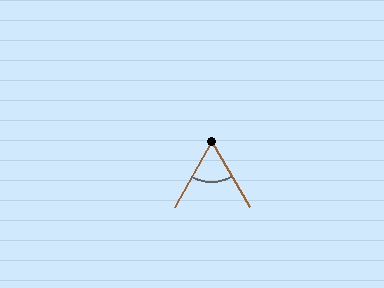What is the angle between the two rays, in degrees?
Approximately 59 degrees.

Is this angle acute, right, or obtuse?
It is acute.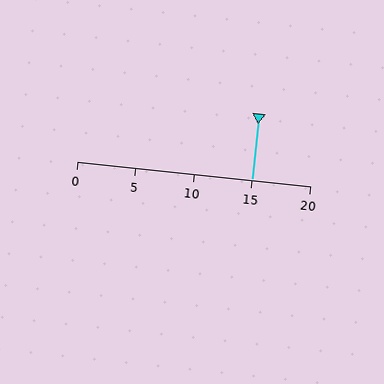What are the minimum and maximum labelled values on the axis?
The axis runs from 0 to 20.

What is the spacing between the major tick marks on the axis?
The major ticks are spaced 5 apart.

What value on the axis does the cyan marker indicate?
The marker indicates approximately 15.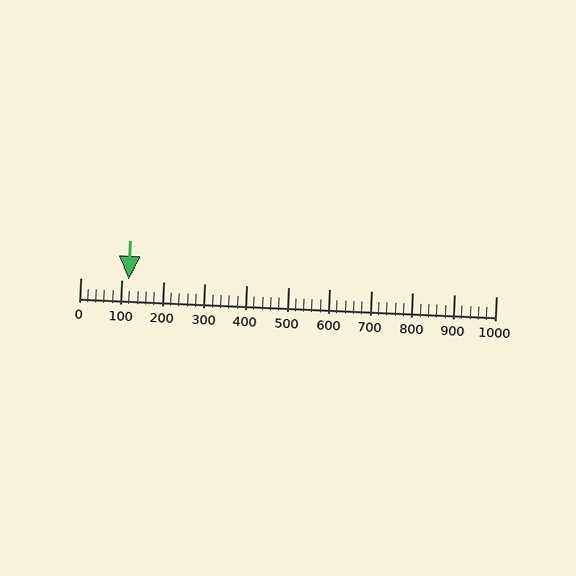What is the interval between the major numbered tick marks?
The major tick marks are spaced 100 units apart.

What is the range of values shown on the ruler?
The ruler shows values from 0 to 1000.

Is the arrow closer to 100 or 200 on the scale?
The arrow is closer to 100.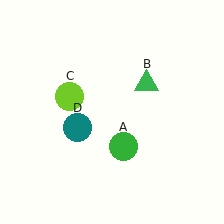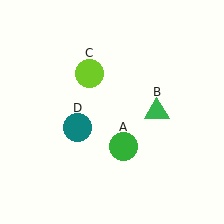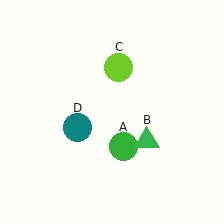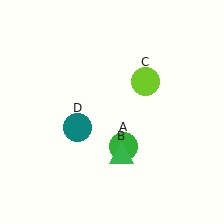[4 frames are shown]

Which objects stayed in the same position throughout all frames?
Green circle (object A) and teal circle (object D) remained stationary.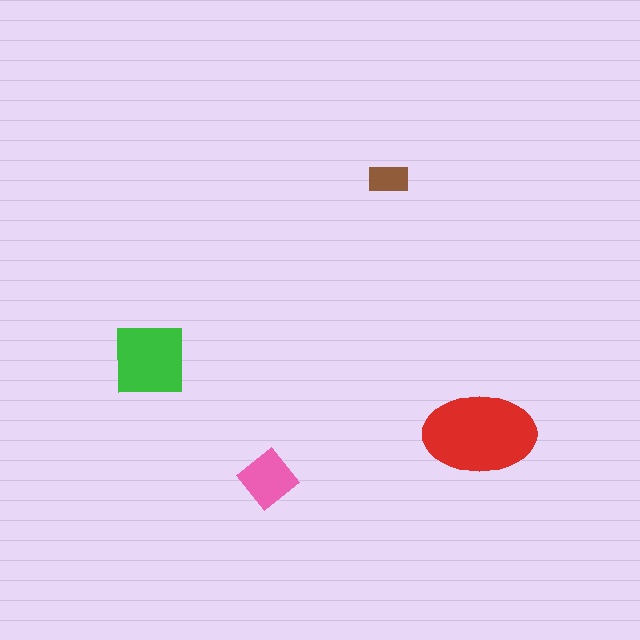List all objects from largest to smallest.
The red ellipse, the green square, the pink diamond, the brown rectangle.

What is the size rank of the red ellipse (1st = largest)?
1st.